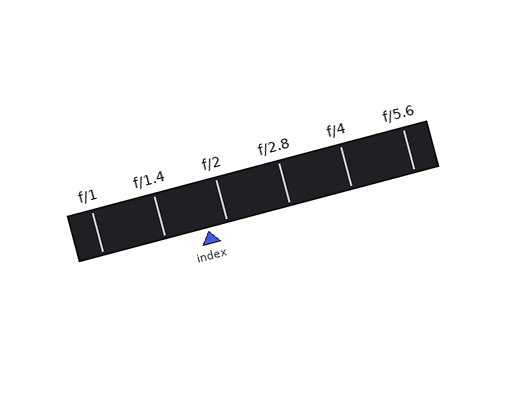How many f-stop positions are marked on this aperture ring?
There are 6 f-stop positions marked.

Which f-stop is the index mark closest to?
The index mark is closest to f/2.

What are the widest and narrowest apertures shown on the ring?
The widest aperture shown is f/1 and the narrowest is f/5.6.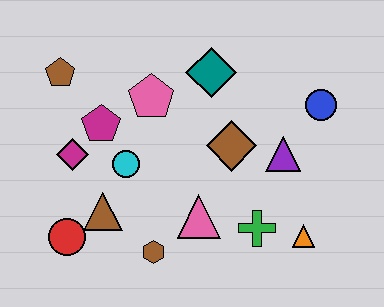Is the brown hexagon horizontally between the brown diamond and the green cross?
No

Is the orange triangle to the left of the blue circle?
Yes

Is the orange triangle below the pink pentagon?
Yes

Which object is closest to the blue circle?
The purple triangle is closest to the blue circle.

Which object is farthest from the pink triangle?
The brown pentagon is farthest from the pink triangle.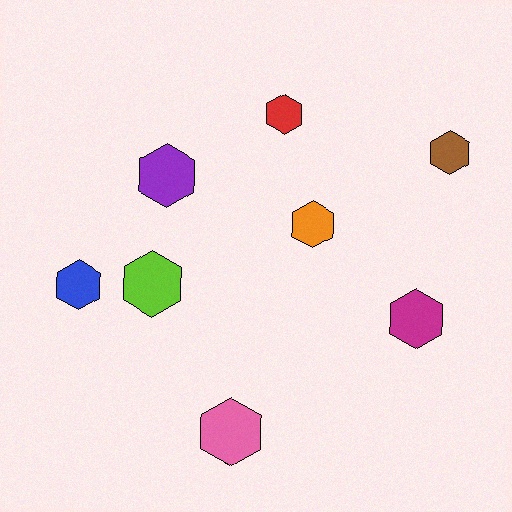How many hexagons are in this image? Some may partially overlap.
There are 8 hexagons.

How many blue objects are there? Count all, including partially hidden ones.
There is 1 blue object.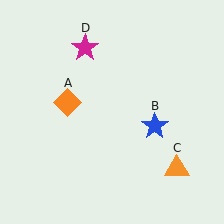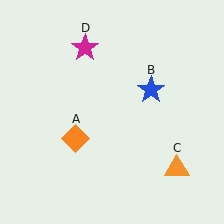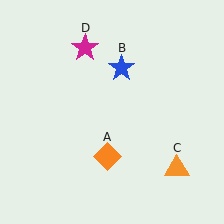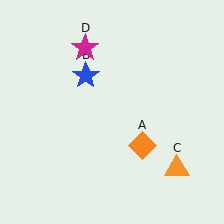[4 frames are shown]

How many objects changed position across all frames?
2 objects changed position: orange diamond (object A), blue star (object B).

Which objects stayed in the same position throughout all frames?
Orange triangle (object C) and magenta star (object D) remained stationary.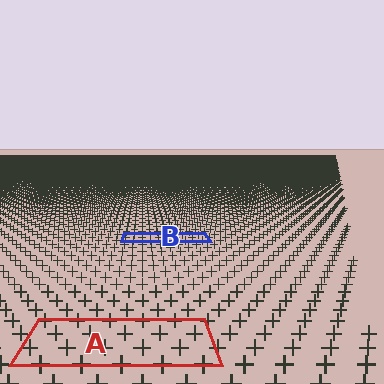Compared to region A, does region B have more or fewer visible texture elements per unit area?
Region B has more texture elements per unit area — they are packed more densely because it is farther away.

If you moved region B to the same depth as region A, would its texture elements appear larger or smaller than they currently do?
They would appear larger. At a closer depth, the same texture elements are projected at a bigger on-screen size.